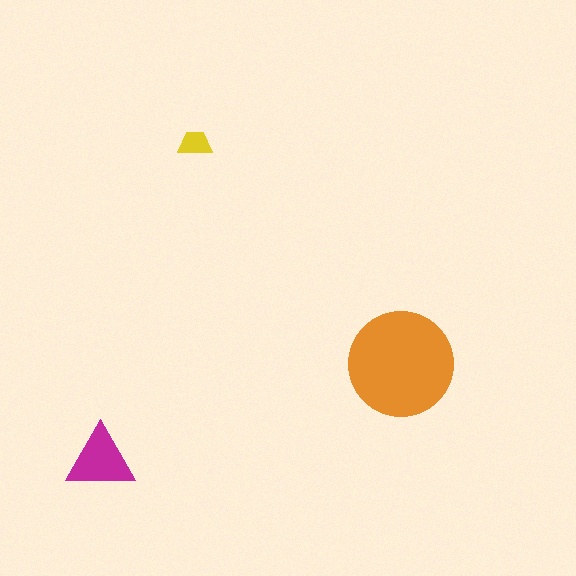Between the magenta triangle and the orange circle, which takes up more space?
The orange circle.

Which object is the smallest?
The yellow trapezoid.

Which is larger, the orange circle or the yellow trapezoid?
The orange circle.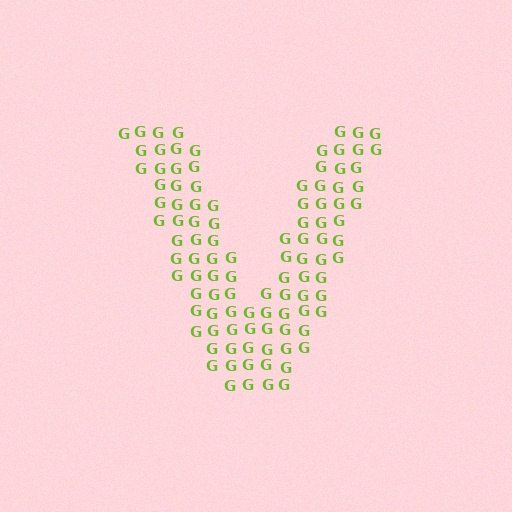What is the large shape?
The large shape is the letter V.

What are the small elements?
The small elements are letter G's.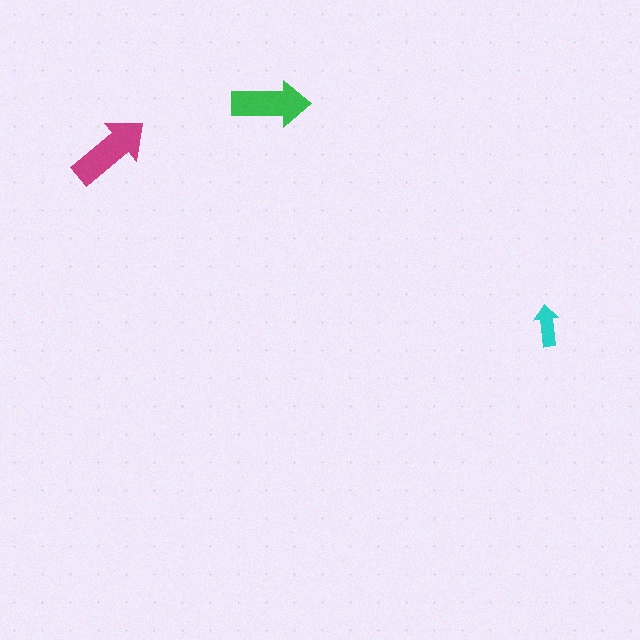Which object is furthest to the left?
The magenta arrow is leftmost.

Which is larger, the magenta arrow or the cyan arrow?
The magenta one.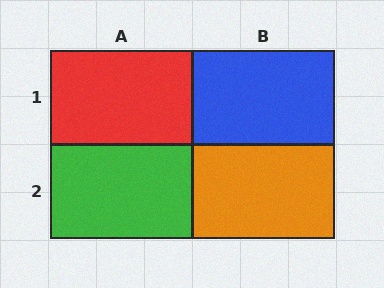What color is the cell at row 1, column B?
Blue.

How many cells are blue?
1 cell is blue.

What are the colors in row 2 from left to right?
Green, orange.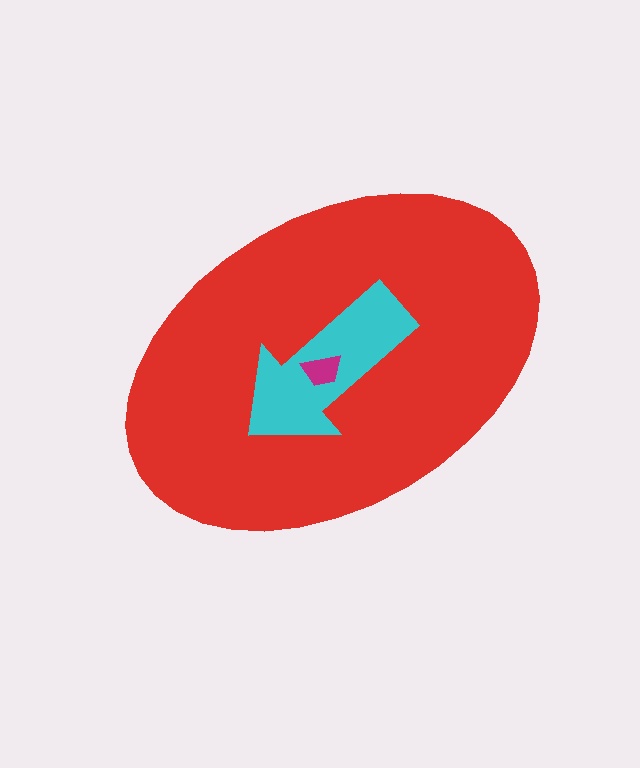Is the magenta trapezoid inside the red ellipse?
Yes.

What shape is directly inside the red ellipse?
The cyan arrow.